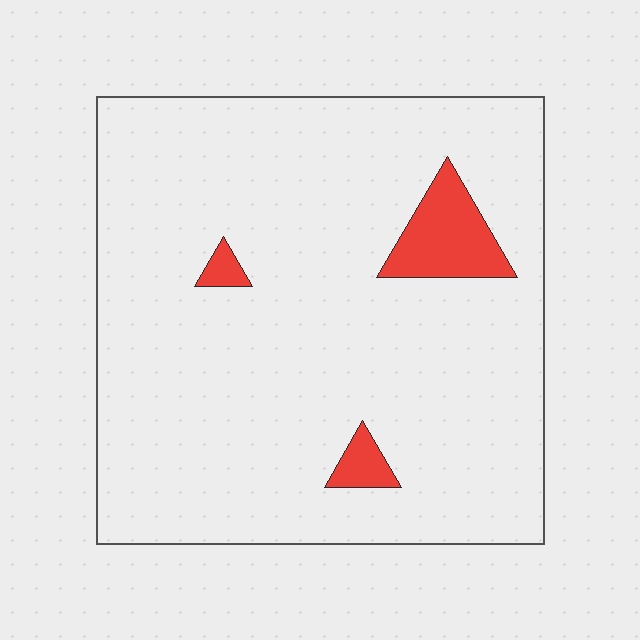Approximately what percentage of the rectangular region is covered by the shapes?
Approximately 5%.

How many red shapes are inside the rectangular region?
3.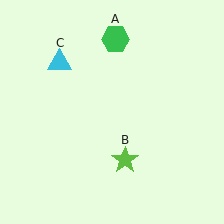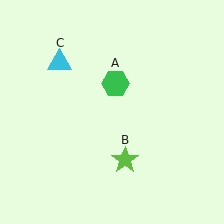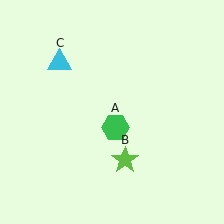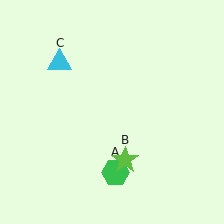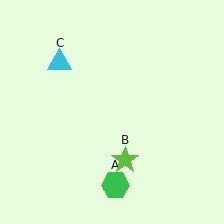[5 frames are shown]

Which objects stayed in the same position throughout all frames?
Lime star (object B) and cyan triangle (object C) remained stationary.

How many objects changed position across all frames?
1 object changed position: green hexagon (object A).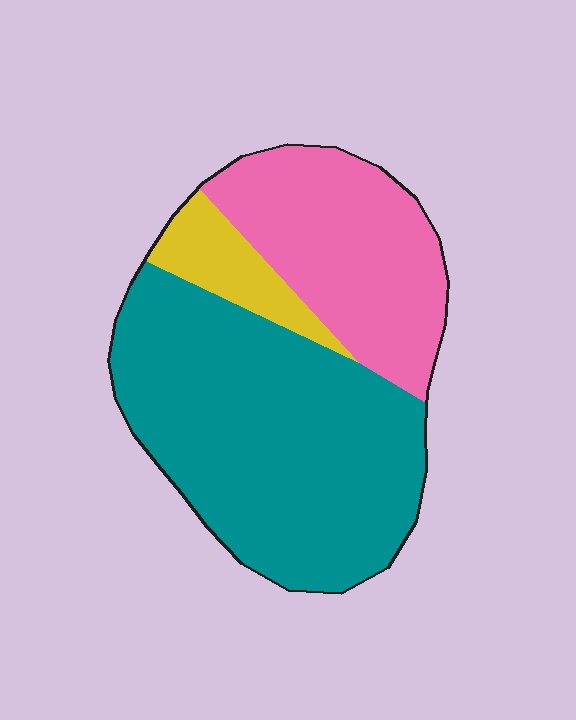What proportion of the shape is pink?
Pink takes up about one third (1/3) of the shape.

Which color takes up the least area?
Yellow, at roughly 10%.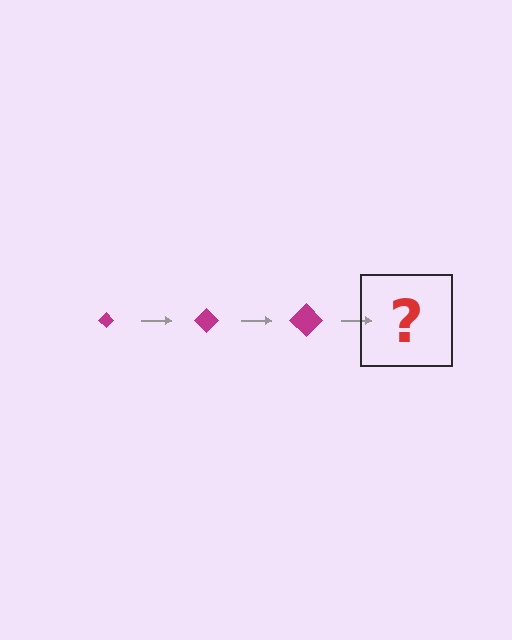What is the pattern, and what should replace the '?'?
The pattern is that the diamond gets progressively larger each step. The '?' should be a magenta diamond, larger than the previous one.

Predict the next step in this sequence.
The next step is a magenta diamond, larger than the previous one.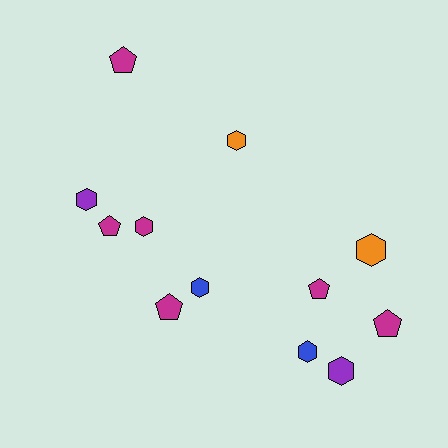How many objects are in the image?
There are 12 objects.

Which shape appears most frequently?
Hexagon, with 7 objects.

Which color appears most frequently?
Magenta, with 6 objects.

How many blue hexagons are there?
There are 2 blue hexagons.